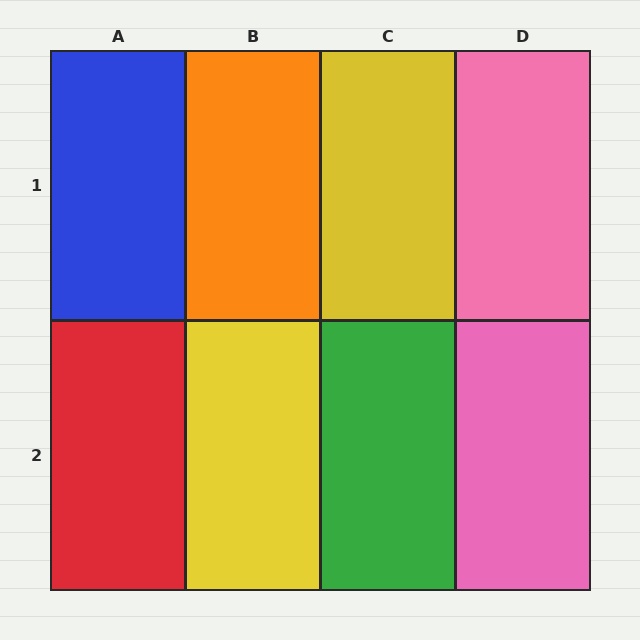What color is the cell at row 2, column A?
Red.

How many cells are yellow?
2 cells are yellow.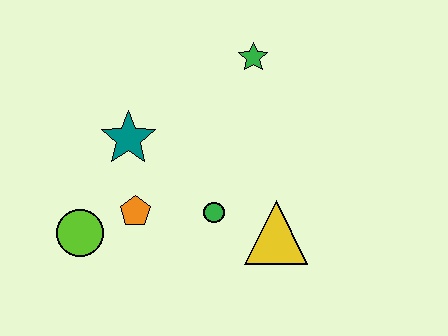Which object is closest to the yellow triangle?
The green circle is closest to the yellow triangle.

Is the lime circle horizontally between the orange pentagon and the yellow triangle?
No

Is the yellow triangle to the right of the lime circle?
Yes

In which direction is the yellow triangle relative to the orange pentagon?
The yellow triangle is to the right of the orange pentagon.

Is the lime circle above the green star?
No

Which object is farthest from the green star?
The lime circle is farthest from the green star.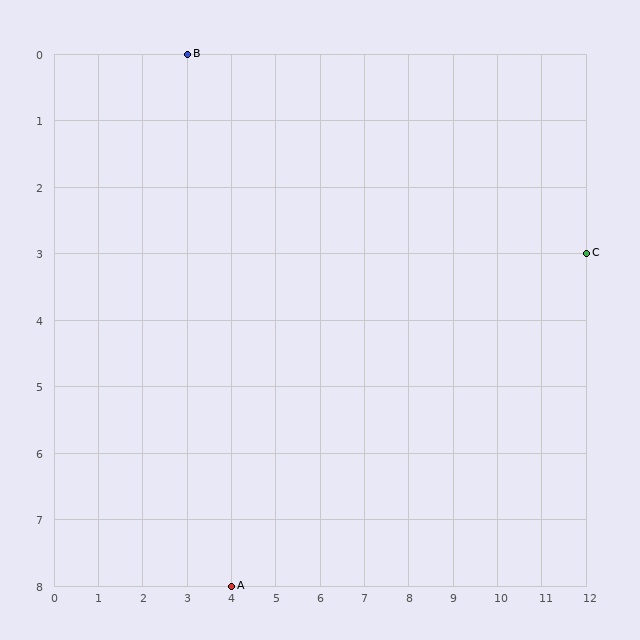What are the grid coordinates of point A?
Point A is at grid coordinates (4, 8).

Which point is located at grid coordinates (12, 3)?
Point C is at (12, 3).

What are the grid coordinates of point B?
Point B is at grid coordinates (3, 0).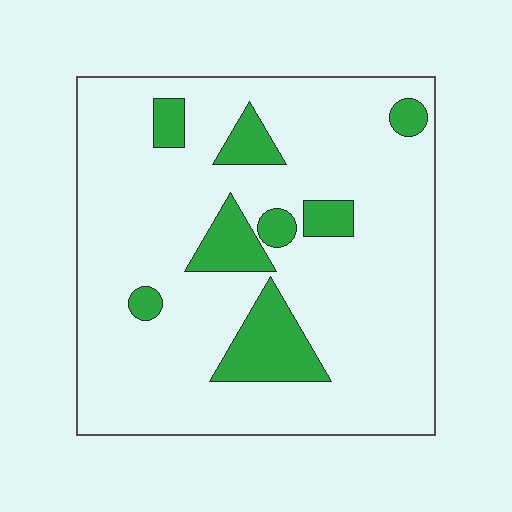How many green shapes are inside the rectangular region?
8.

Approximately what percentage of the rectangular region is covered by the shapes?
Approximately 15%.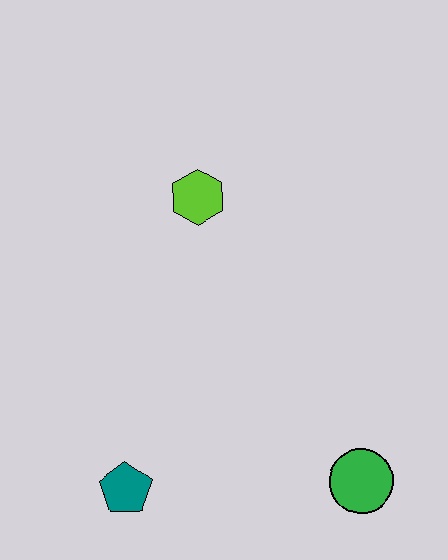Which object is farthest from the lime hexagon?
The green circle is farthest from the lime hexagon.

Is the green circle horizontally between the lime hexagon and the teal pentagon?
No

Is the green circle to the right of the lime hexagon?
Yes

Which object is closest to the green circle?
The teal pentagon is closest to the green circle.